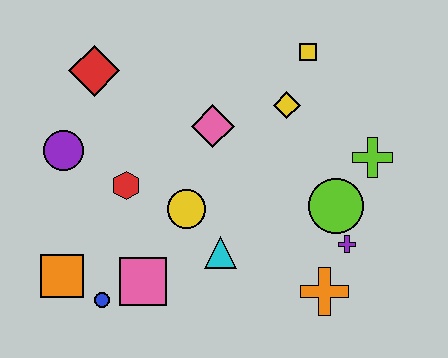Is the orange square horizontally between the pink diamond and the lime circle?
No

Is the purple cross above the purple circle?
No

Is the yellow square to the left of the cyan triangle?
No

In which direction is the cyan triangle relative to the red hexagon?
The cyan triangle is to the right of the red hexagon.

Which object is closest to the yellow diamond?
The yellow square is closest to the yellow diamond.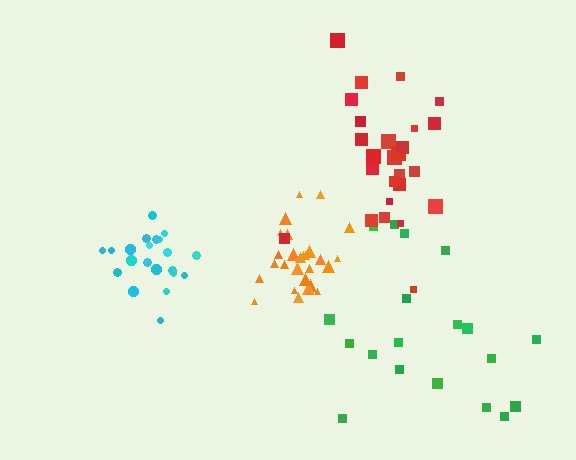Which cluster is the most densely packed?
Orange.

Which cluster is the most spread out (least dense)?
Green.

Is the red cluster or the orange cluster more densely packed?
Orange.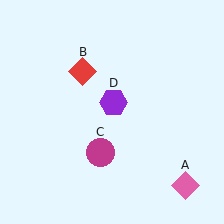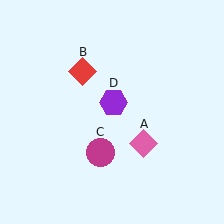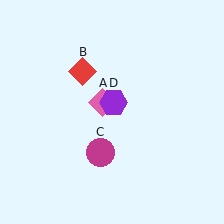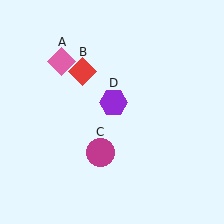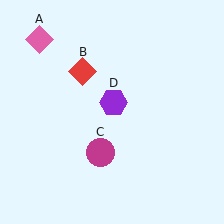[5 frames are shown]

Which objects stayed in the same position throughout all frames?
Red diamond (object B) and magenta circle (object C) and purple hexagon (object D) remained stationary.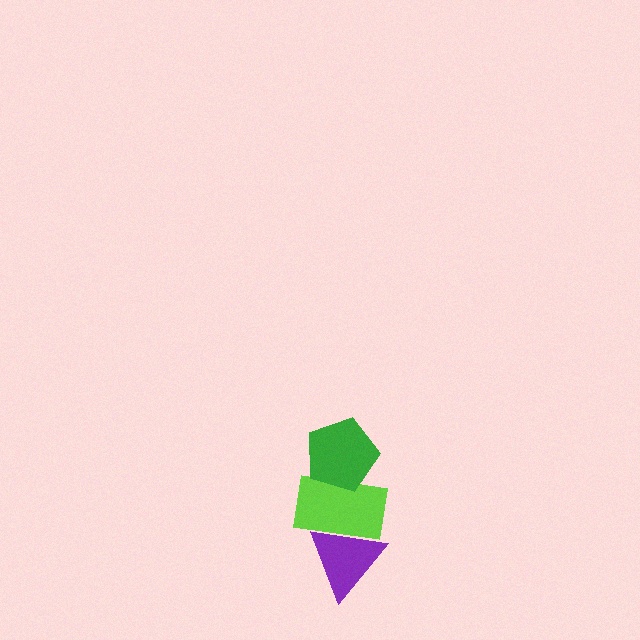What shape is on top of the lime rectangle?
The green pentagon is on top of the lime rectangle.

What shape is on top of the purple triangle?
The lime rectangle is on top of the purple triangle.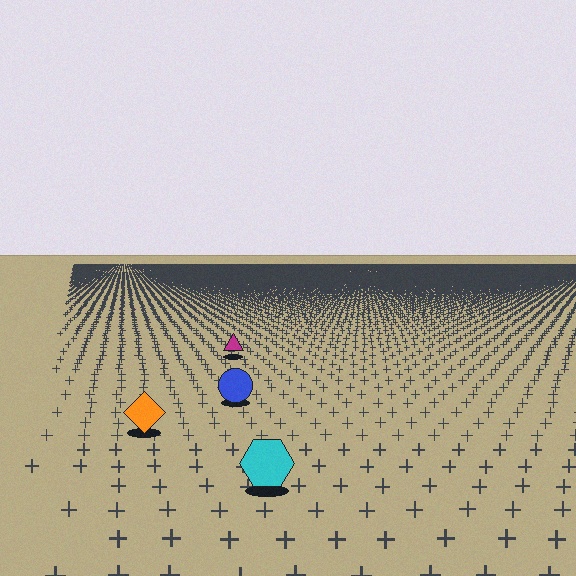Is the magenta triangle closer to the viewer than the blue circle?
No. The blue circle is closer — you can tell from the texture gradient: the ground texture is coarser near it.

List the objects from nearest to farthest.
From nearest to farthest: the cyan hexagon, the orange diamond, the blue circle, the magenta triangle.